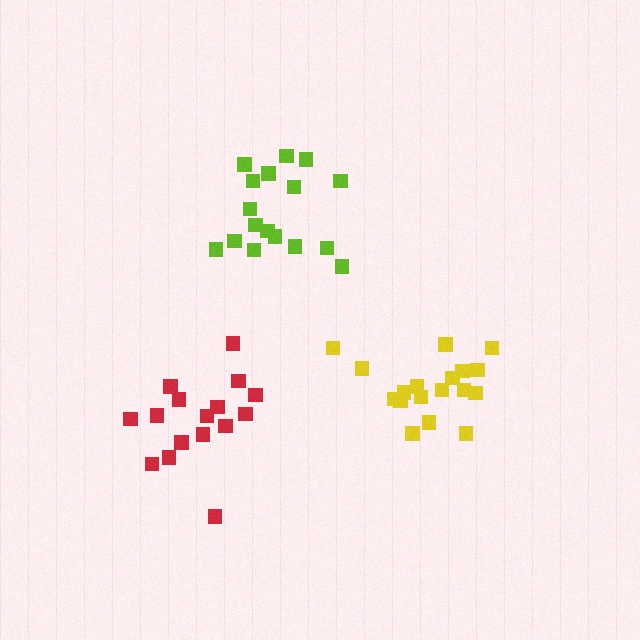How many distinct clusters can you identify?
There are 3 distinct clusters.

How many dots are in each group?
Group 1: 16 dots, Group 2: 17 dots, Group 3: 18 dots (51 total).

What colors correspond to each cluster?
The clusters are colored: red, lime, yellow.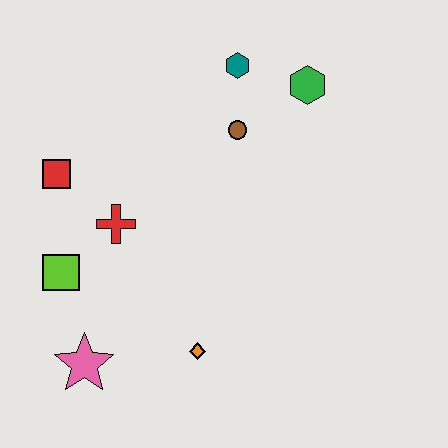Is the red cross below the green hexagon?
Yes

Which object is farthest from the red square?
The green hexagon is farthest from the red square.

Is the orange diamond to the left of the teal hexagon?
Yes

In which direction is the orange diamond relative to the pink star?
The orange diamond is to the right of the pink star.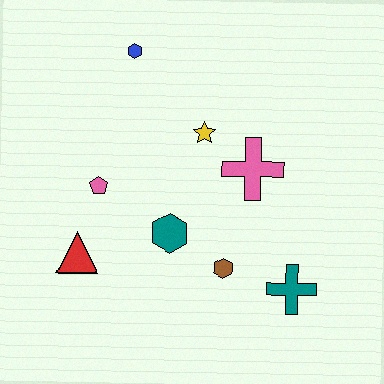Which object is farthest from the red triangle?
The teal cross is farthest from the red triangle.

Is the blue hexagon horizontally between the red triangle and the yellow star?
Yes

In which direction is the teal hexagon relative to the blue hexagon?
The teal hexagon is below the blue hexagon.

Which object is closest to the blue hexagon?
The yellow star is closest to the blue hexagon.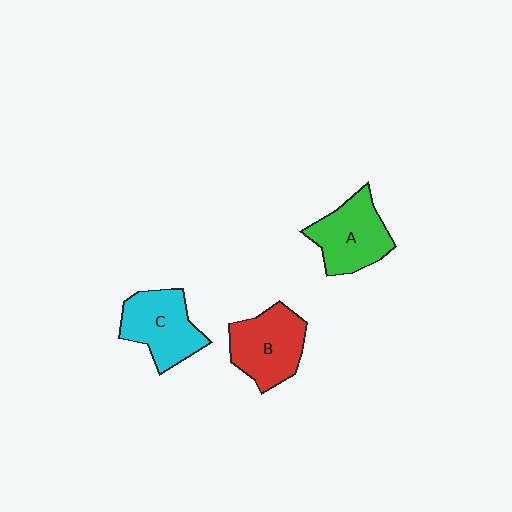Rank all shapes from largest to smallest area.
From largest to smallest: B (red), C (cyan), A (green).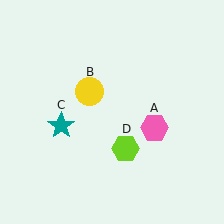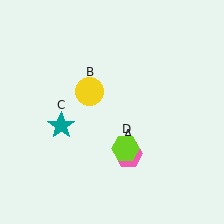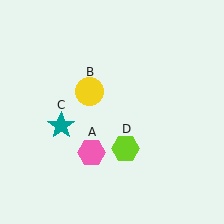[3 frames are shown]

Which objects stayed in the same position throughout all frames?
Yellow circle (object B) and teal star (object C) and lime hexagon (object D) remained stationary.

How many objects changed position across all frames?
1 object changed position: pink hexagon (object A).